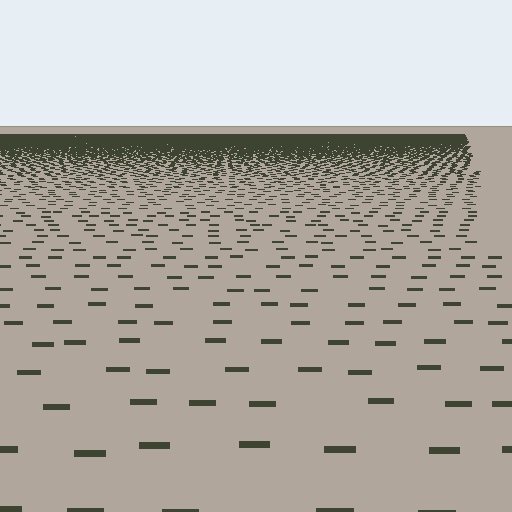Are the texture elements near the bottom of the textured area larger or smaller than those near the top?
Larger. Near the bottom, elements are closer to the viewer and appear at a bigger on-screen size.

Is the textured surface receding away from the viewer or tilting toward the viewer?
The surface is receding away from the viewer. Texture elements get smaller and denser toward the top.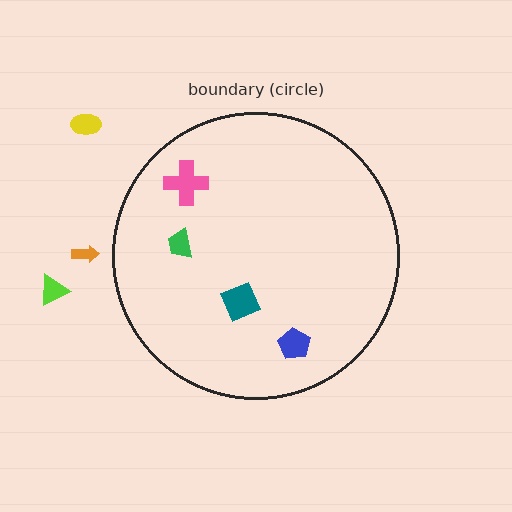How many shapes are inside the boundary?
4 inside, 3 outside.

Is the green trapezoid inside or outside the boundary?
Inside.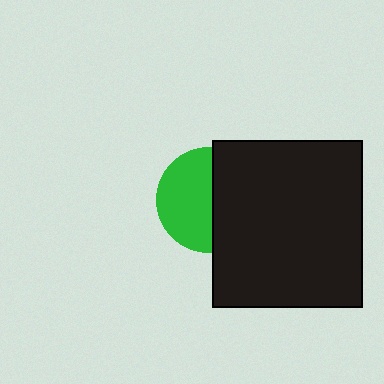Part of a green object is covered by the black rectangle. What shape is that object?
It is a circle.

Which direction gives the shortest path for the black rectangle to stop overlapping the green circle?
Moving right gives the shortest separation.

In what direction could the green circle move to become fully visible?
The green circle could move left. That would shift it out from behind the black rectangle entirely.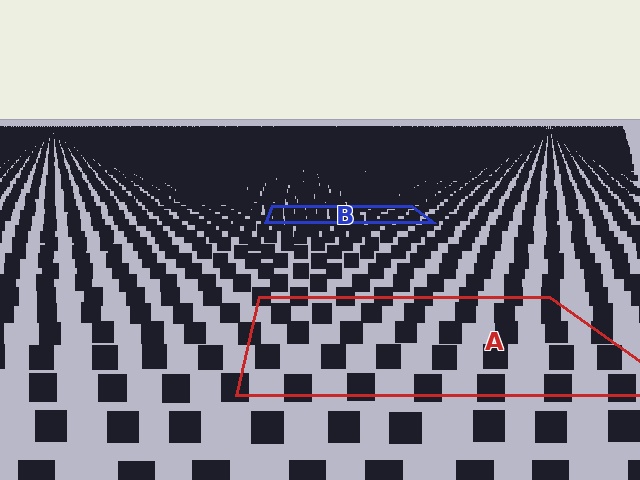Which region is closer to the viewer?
Region A is closer. The texture elements there are larger and more spread out.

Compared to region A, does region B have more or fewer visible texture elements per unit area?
Region B has more texture elements per unit area — they are packed more densely because it is farther away.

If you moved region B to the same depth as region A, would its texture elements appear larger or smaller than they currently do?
They would appear larger. At a closer depth, the same texture elements are projected at a bigger on-screen size.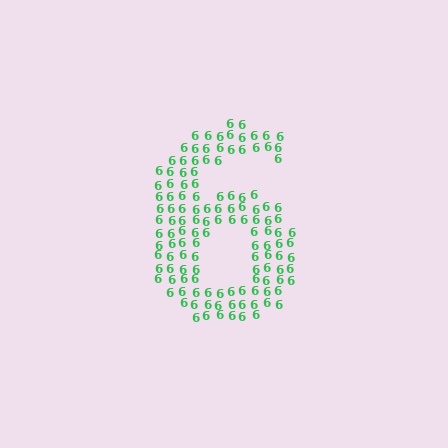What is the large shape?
The large shape is the digit 6.